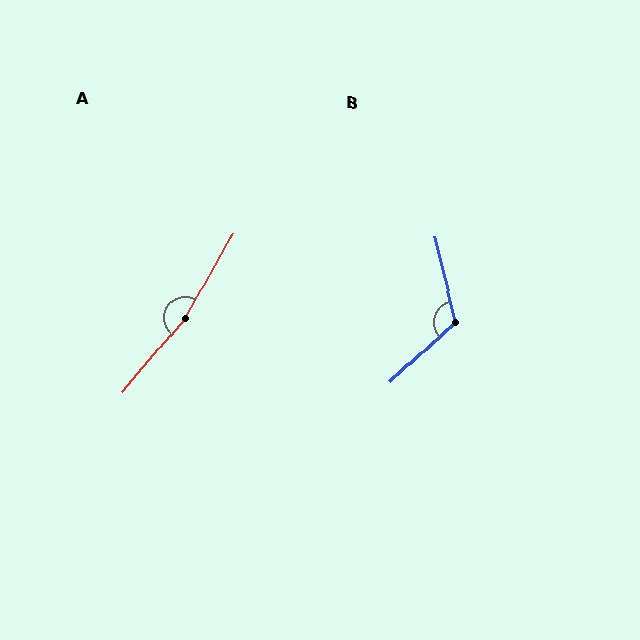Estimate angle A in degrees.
Approximately 169 degrees.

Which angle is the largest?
A, at approximately 169 degrees.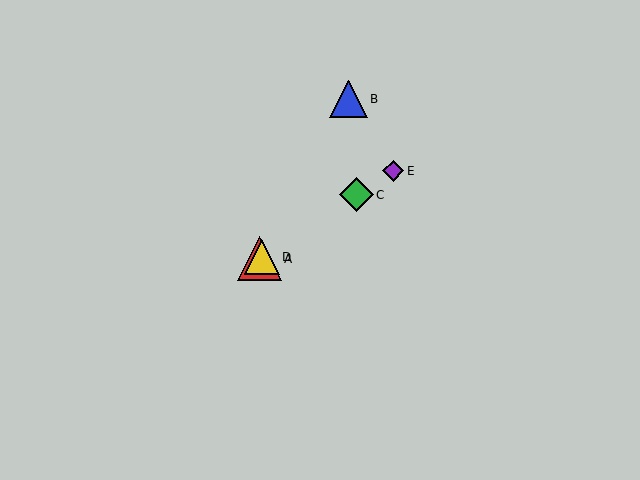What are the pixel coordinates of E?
Object E is at (393, 171).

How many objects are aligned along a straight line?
4 objects (A, C, D, E) are aligned along a straight line.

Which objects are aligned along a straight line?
Objects A, C, D, E are aligned along a straight line.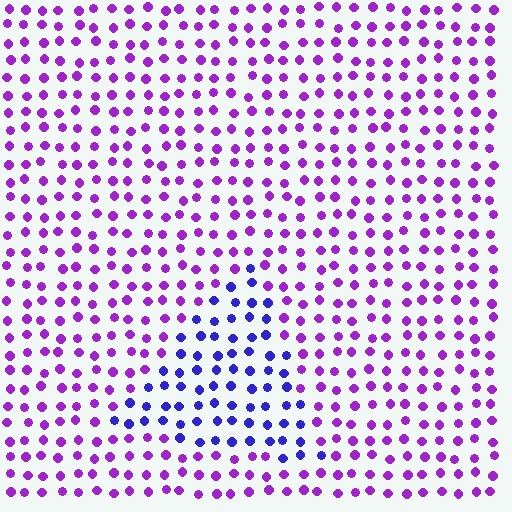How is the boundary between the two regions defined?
The boundary is defined purely by a slight shift in hue (about 40 degrees). Spacing, size, and orientation are identical on both sides.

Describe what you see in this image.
The image is filled with small purple elements in a uniform arrangement. A triangle-shaped region is visible where the elements are tinted to a slightly different hue, forming a subtle color boundary.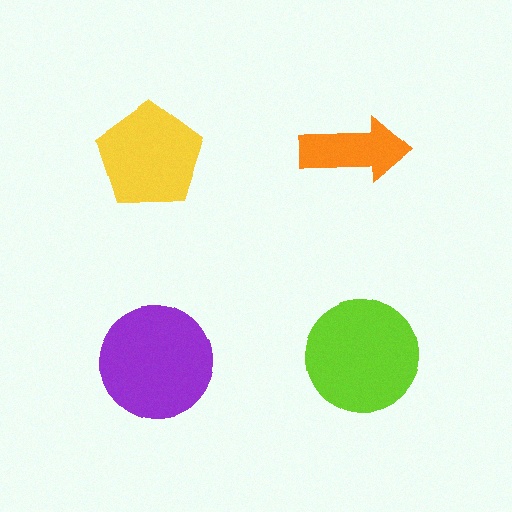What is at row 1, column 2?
An orange arrow.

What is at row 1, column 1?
A yellow pentagon.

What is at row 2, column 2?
A lime circle.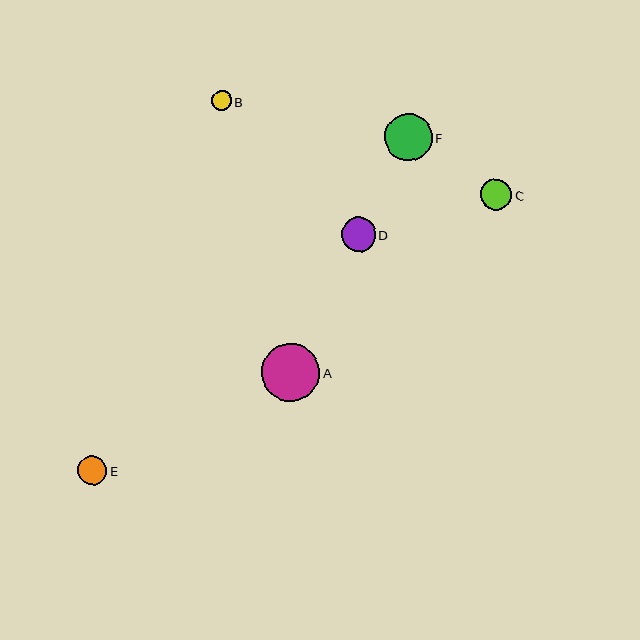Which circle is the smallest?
Circle B is the smallest with a size of approximately 20 pixels.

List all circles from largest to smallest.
From largest to smallest: A, F, D, C, E, B.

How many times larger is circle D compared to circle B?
Circle D is approximately 1.8 times the size of circle B.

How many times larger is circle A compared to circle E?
Circle A is approximately 2.0 times the size of circle E.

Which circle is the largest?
Circle A is the largest with a size of approximately 58 pixels.